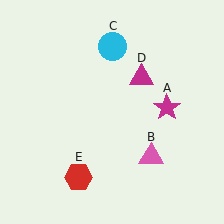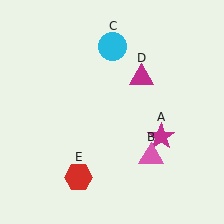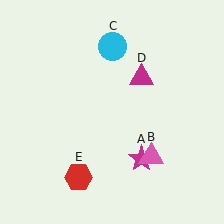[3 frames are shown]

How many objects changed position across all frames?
1 object changed position: magenta star (object A).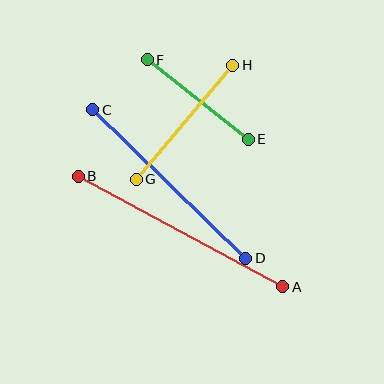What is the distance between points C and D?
The distance is approximately 213 pixels.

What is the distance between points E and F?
The distance is approximately 129 pixels.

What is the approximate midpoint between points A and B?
The midpoint is at approximately (181, 232) pixels.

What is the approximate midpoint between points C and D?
The midpoint is at approximately (169, 184) pixels.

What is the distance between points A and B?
The distance is approximately 233 pixels.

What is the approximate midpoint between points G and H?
The midpoint is at approximately (184, 122) pixels.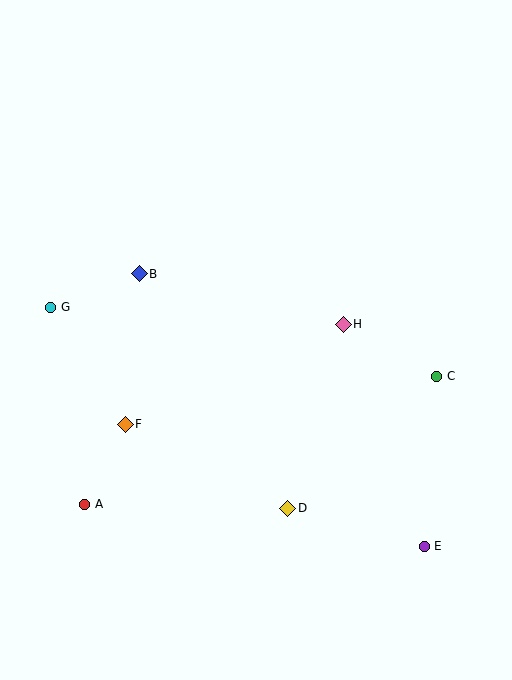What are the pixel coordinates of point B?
Point B is at (139, 274).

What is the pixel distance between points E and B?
The distance between E and B is 394 pixels.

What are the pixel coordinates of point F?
Point F is at (125, 424).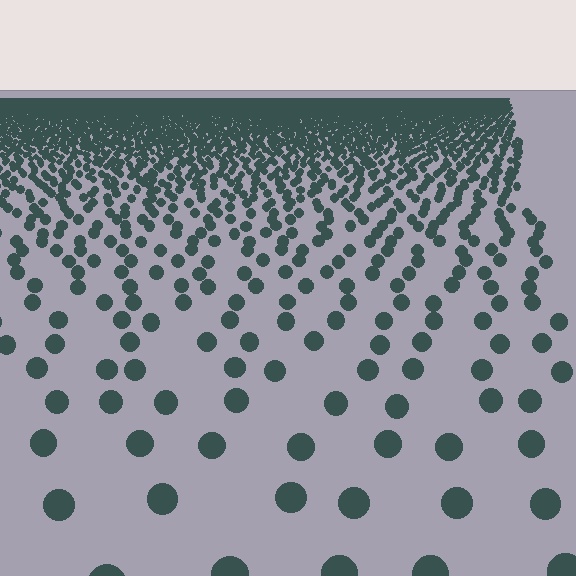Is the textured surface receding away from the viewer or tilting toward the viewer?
The surface is receding away from the viewer. Texture elements get smaller and denser toward the top.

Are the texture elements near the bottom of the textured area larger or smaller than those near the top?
Larger. Near the bottom, elements are closer to the viewer and appear at a bigger on-screen size.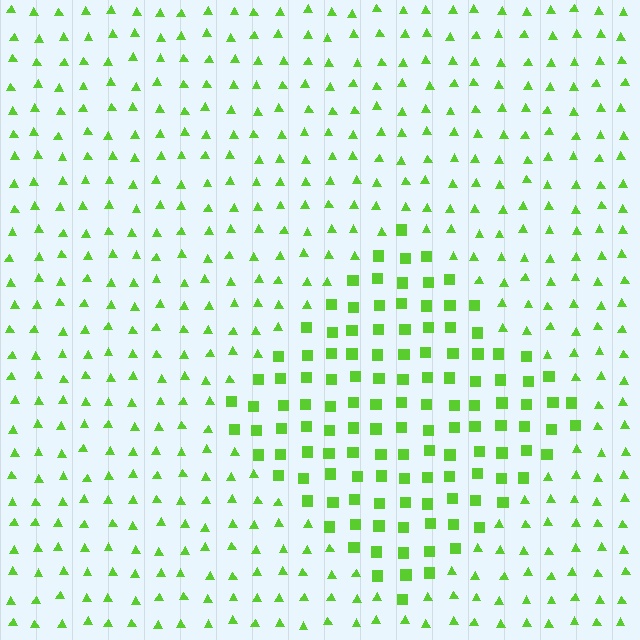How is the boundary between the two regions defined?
The boundary is defined by a change in element shape: squares inside vs. triangles outside. All elements share the same color and spacing.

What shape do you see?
I see a diamond.